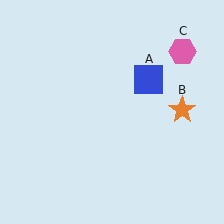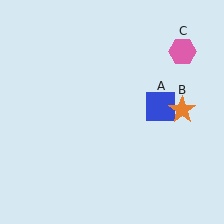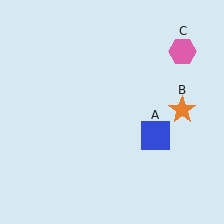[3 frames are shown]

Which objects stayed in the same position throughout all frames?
Orange star (object B) and pink hexagon (object C) remained stationary.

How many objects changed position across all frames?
1 object changed position: blue square (object A).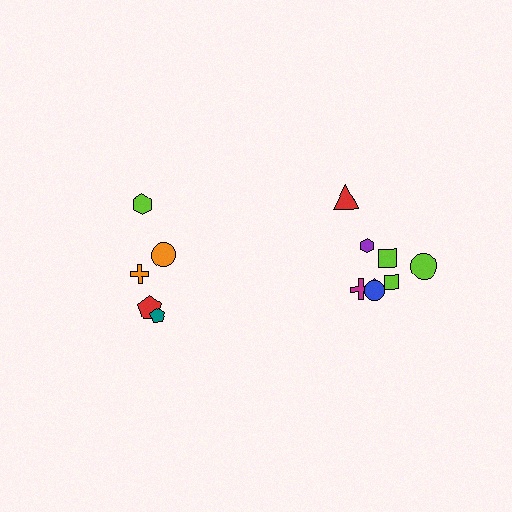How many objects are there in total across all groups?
There are 13 objects.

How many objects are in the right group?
There are 8 objects.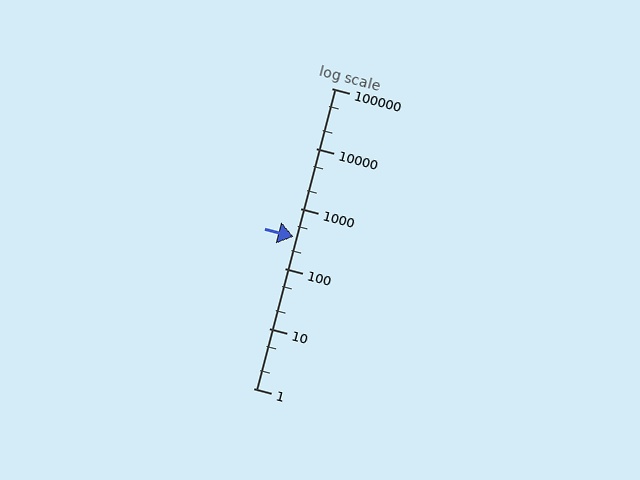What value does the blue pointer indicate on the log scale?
The pointer indicates approximately 340.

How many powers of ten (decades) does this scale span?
The scale spans 5 decades, from 1 to 100000.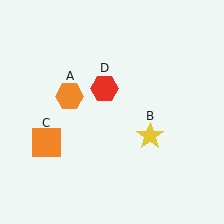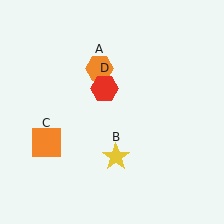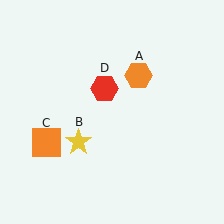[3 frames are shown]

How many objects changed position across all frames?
2 objects changed position: orange hexagon (object A), yellow star (object B).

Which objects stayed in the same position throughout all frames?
Orange square (object C) and red hexagon (object D) remained stationary.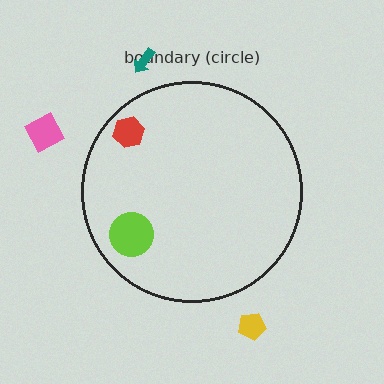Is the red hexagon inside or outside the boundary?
Inside.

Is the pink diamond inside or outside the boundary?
Outside.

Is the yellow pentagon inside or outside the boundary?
Outside.